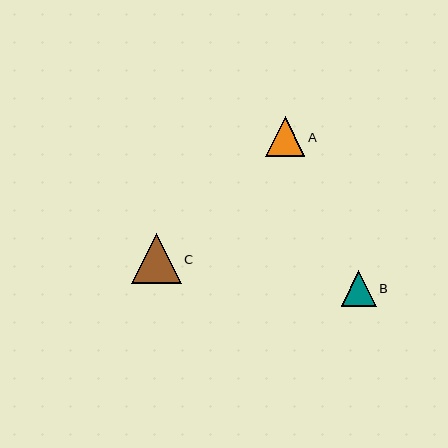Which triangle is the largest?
Triangle C is the largest with a size of approximately 49 pixels.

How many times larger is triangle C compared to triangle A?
Triangle C is approximately 1.2 times the size of triangle A.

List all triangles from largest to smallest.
From largest to smallest: C, A, B.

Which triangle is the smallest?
Triangle B is the smallest with a size of approximately 35 pixels.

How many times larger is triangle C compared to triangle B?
Triangle C is approximately 1.4 times the size of triangle B.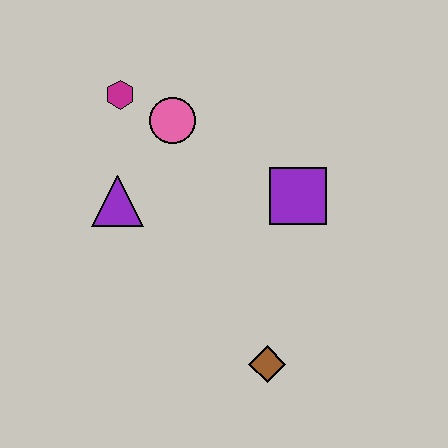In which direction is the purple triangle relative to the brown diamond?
The purple triangle is above the brown diamond.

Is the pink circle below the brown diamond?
No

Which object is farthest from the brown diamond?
The magenta hexagon is farthest from the brown diamond.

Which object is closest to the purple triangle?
The pink circle is closest to the purple triangle.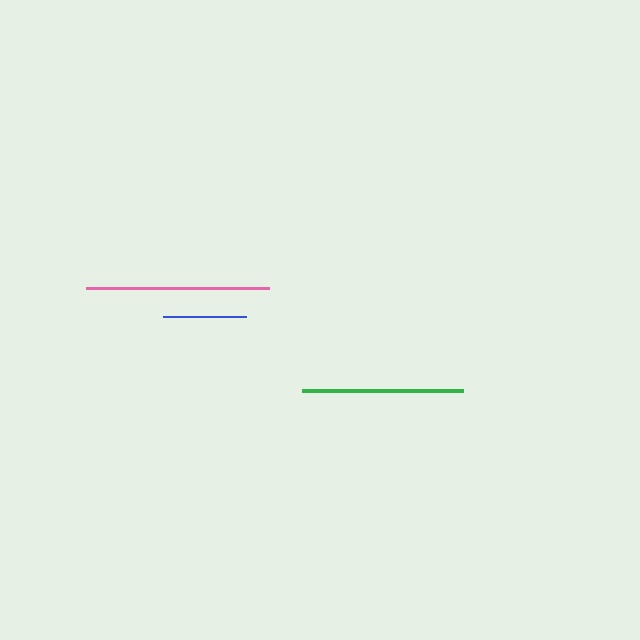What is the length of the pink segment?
The pink segment is approximately 182 pixels long.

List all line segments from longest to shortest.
From longest to shortest: pink, green, blue.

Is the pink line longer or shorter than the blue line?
The pink line is longer than the blue line.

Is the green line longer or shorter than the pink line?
The pink line is longer than the green line.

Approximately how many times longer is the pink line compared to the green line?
The pink line is approximately 1.1 times the length of the green line.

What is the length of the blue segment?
The blue segment is approximately 83 pixels long.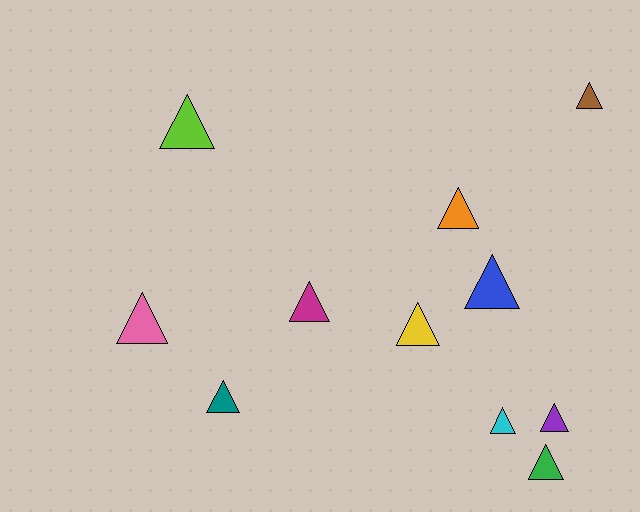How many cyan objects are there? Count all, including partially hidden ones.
There is 1 cyan object.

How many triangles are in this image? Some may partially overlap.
There are 11 triangles.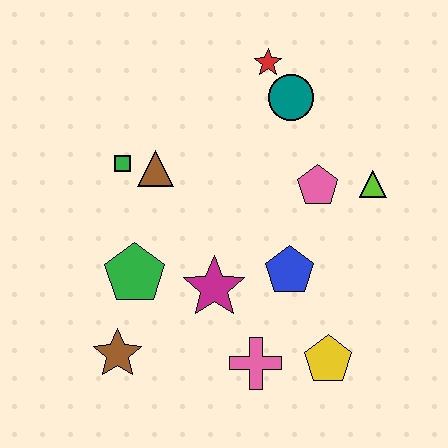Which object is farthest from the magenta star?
The red star is farthest from the magenta star.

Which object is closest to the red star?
The teal circle is closest to the red star.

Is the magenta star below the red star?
Yes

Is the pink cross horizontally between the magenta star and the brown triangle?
No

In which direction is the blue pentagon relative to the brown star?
The blue pentagon is to the right of the brown star.